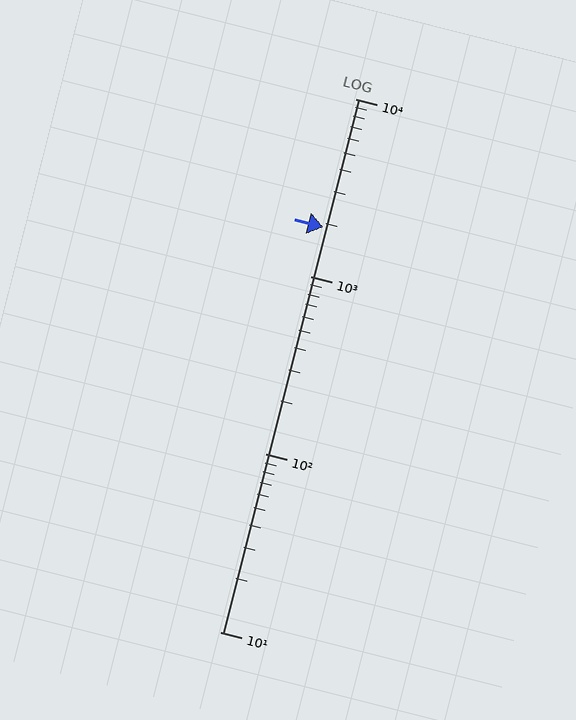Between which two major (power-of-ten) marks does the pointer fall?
The pointer is between 1000 and 10000.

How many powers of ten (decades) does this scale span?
The scale spans 3 decades, from 10 to 10000.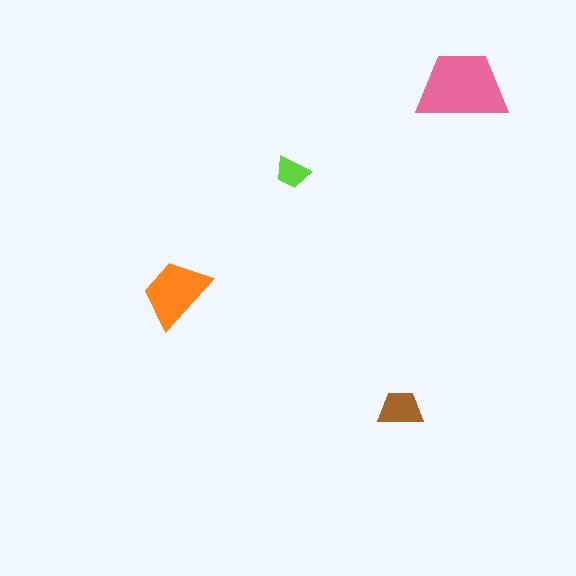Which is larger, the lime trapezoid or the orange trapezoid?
The orange one.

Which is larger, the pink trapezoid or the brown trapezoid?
The pink one.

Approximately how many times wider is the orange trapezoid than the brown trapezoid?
About 1.5 times wider.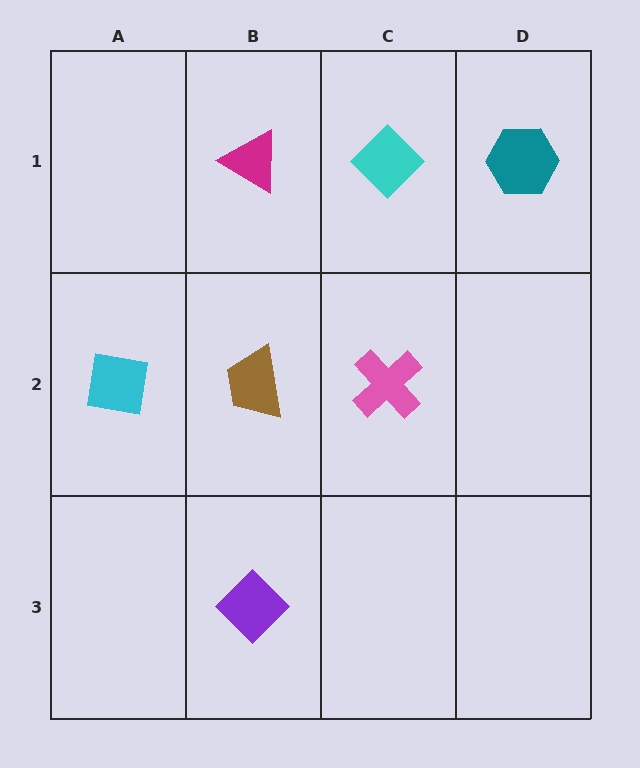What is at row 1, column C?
A cyan diamond.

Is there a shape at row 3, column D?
No, that cell is empty.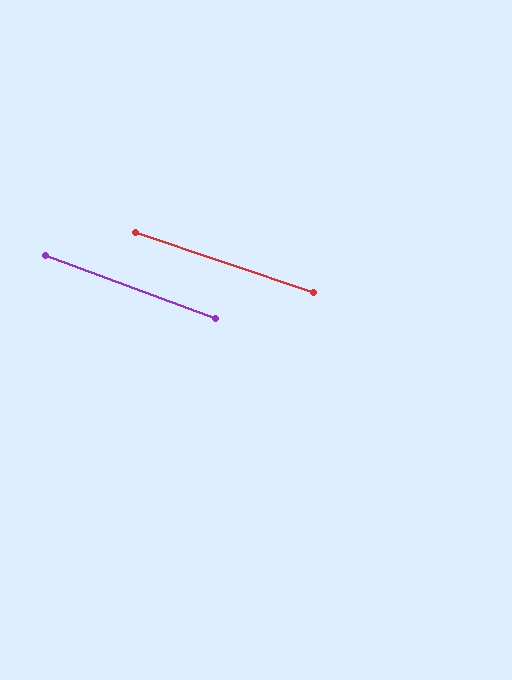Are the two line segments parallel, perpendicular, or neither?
Parallel — their directions differ by only 1.6°.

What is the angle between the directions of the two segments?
Approximately 2 degrees.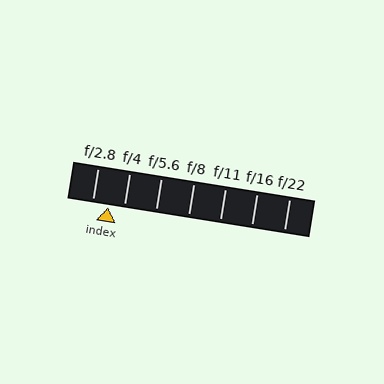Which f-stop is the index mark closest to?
The index mark is closest to f/4.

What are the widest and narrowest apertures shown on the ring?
The widest aperture shown is f/2.8 and the narrowest is f/22.